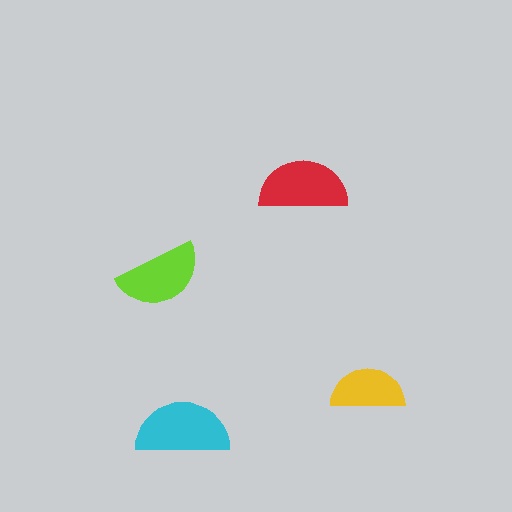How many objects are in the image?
There are 4 objects in the image.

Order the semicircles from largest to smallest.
the cyan one, the red one, the lime one, the yellow one.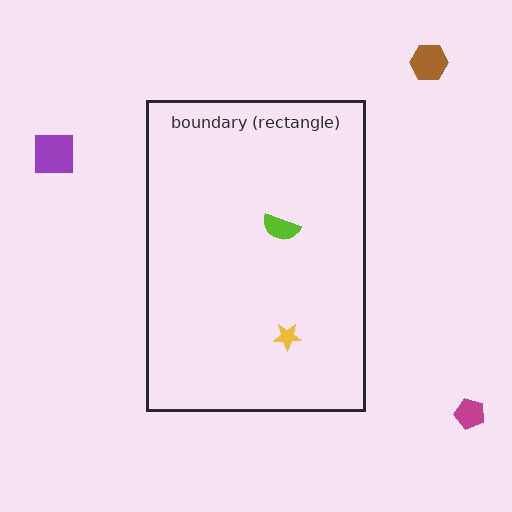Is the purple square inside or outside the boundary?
Outside.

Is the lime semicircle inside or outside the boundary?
Inside.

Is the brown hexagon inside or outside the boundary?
Outside.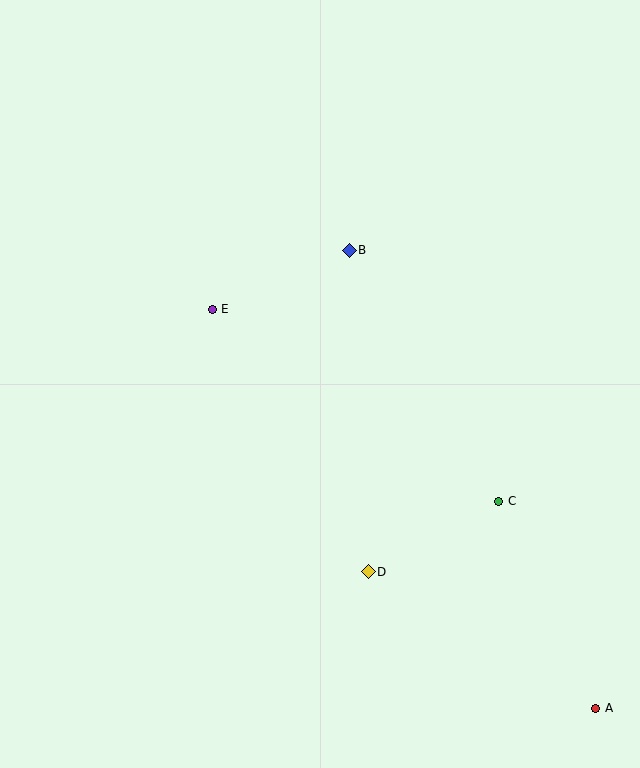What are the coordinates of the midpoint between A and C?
The midpoint between A and C is at (547, 605).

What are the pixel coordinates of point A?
Point A is at (596, 708).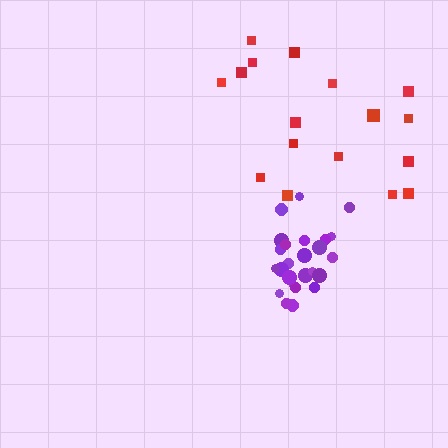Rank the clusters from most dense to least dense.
purple, red.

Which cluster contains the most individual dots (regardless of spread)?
Purple (25).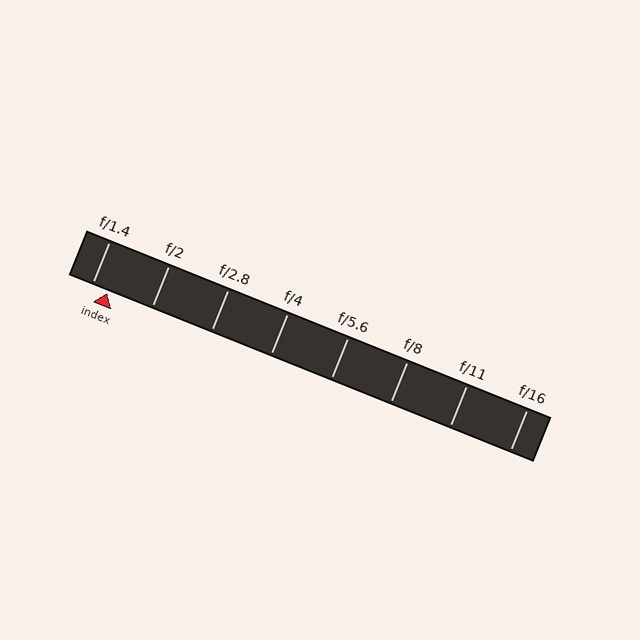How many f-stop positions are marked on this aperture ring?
There are 8 f-stop positions marked.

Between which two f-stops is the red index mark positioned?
The index mark is between f/1.4 and f/2.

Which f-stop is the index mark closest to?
The index mark is closest to f/1.4.